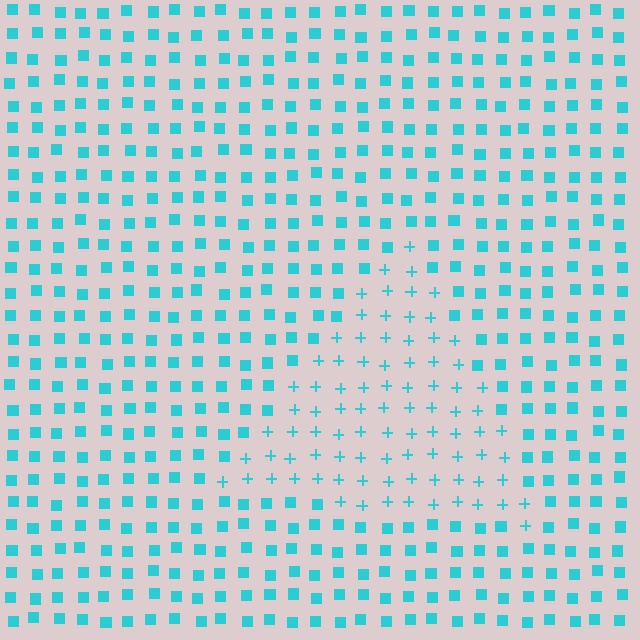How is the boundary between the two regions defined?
The boundary is defined by a change in element shape: plus signs inside vs. squares outside. All elements share the same color and spacing.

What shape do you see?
I see a triangle.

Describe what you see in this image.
The image is filled with small cyan elements arranged in a uniform grid. A triangle-shaped region contains plus signs, while the surrounding area contains squares. The boundary is defined purely by the change in element shape.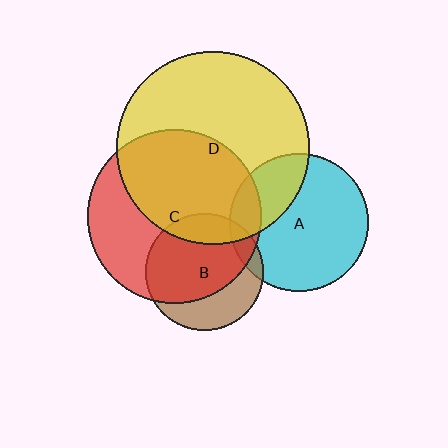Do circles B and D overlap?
Yes.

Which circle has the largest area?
Circle D (yellow).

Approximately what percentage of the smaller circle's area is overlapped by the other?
Approximately 15%.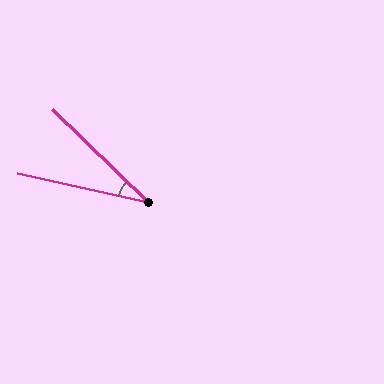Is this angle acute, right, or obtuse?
It is acute.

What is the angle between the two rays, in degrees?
Approximately 32 degrees.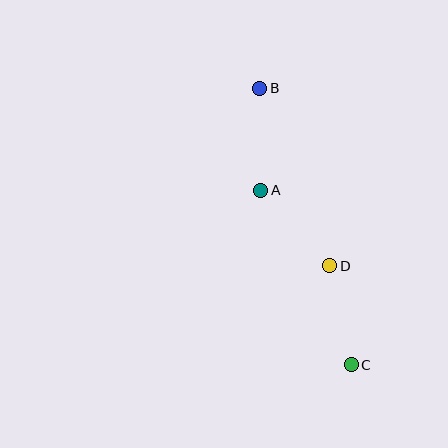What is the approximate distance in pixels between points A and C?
The distance between A and C is approximately 196 pixels.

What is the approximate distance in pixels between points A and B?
The distance between A and B is approximately 102 pixels.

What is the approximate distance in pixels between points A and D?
The distance between A and D is approximately 102 pixels.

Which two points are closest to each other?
Points C and D are closest to each other.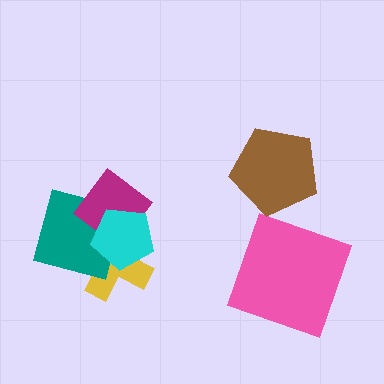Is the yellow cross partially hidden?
Yes, it is partially covered by another shape.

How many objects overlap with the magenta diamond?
3 objects overlap with the magenta diamond.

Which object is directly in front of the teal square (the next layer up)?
The magenta diamond is directly in front of the teal square.